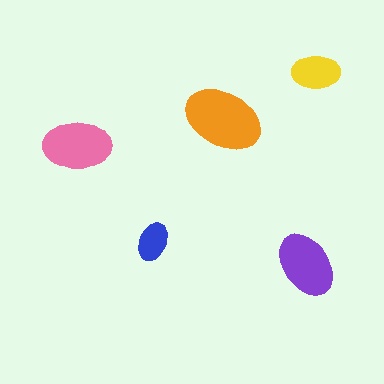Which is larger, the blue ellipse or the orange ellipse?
The orange one.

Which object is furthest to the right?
The yellow ellipse is rightmost.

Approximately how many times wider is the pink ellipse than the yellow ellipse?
About 1.5 times wider.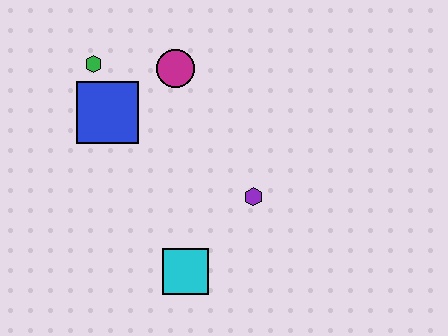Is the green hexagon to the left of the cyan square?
Yes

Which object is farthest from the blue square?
The cyan square is farthest from the blue square.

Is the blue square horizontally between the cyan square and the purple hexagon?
No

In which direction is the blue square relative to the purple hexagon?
The blue square is to the left of the purple hexagon.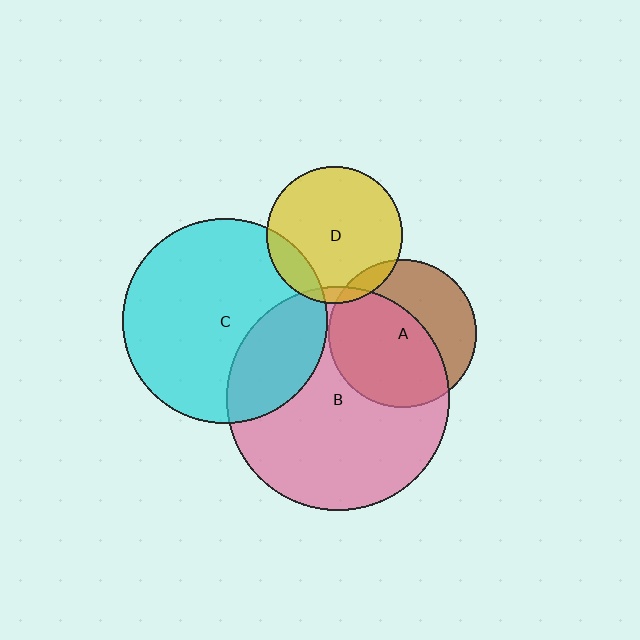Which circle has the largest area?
Circle B (pink).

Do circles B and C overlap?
Yes.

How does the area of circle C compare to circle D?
Approximately 2.3 times.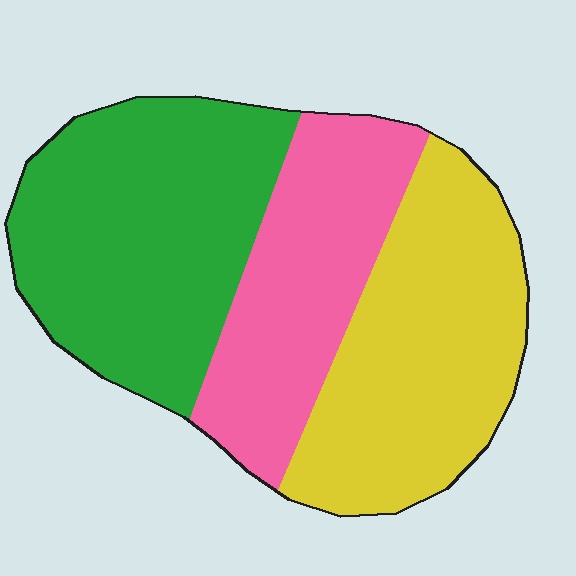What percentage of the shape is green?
Green covers about 40% of the shape.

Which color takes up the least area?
Pink, at roughly 25%.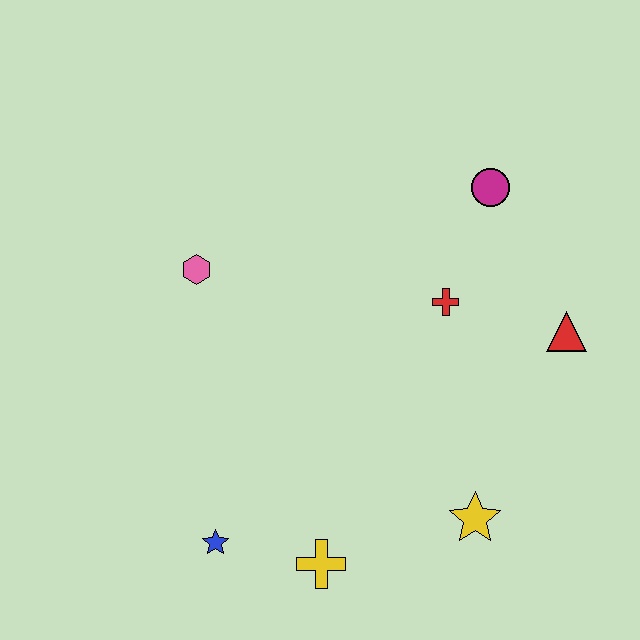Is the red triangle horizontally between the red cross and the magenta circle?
No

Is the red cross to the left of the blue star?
No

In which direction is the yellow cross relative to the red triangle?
The yellow cross is to the left of the red triangle.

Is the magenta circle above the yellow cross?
Yes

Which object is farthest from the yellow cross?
The magenta circle is farthest from the yellow cross.